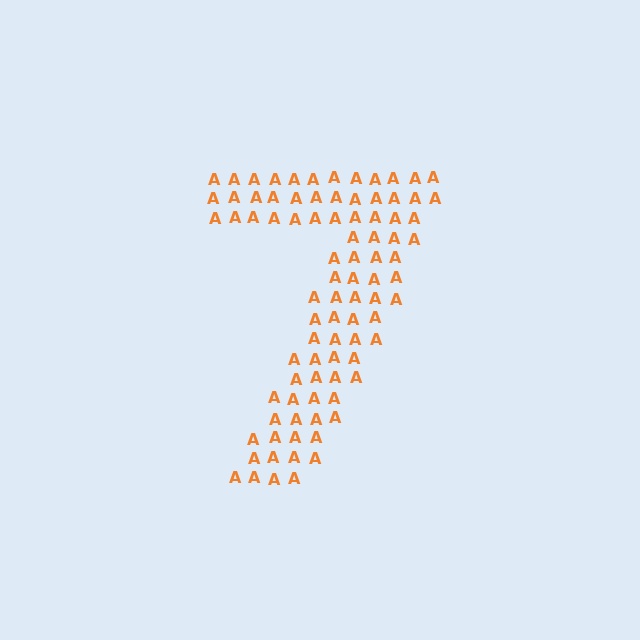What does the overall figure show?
The overall figure shows the digit 7.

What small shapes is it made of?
It is made of small letter A's.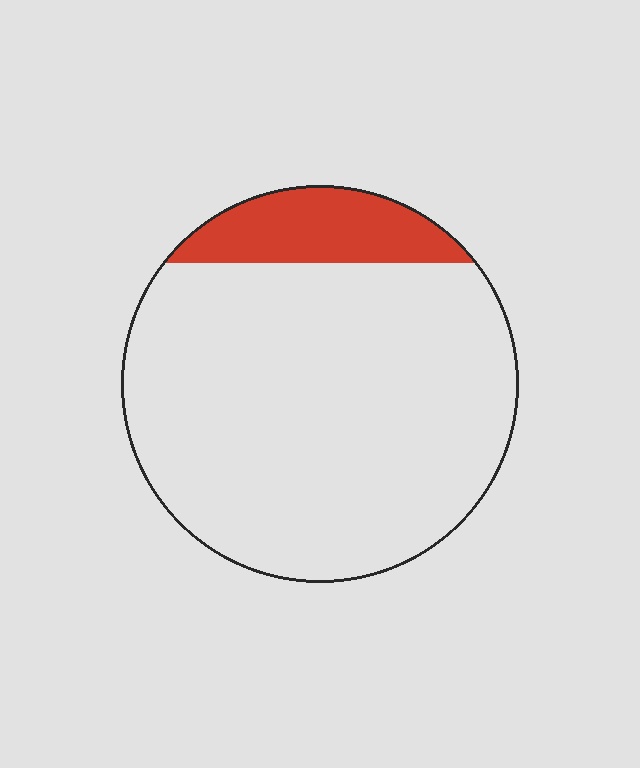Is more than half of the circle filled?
No.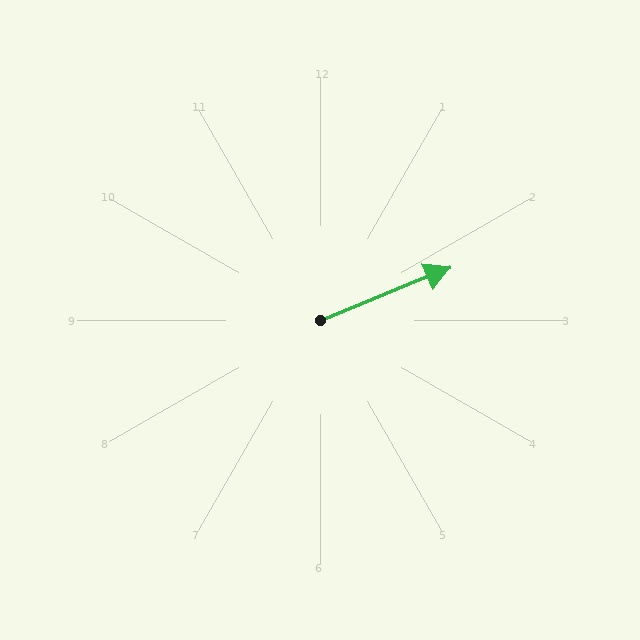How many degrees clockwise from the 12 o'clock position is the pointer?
Approximately 68 degrees.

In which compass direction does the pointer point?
East.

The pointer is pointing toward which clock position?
Roughly 2 o'clock.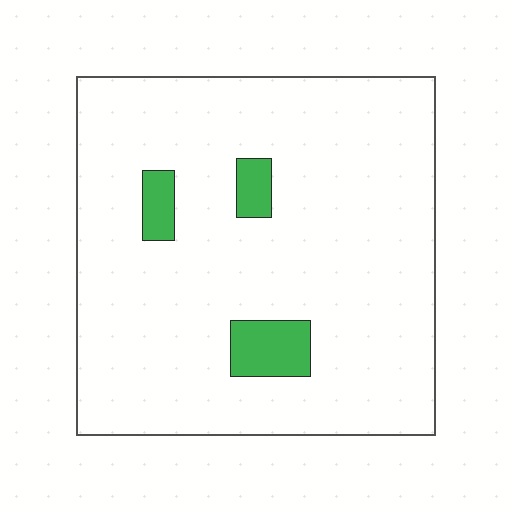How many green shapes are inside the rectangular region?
3.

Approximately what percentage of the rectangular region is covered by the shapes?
Approximately 5%.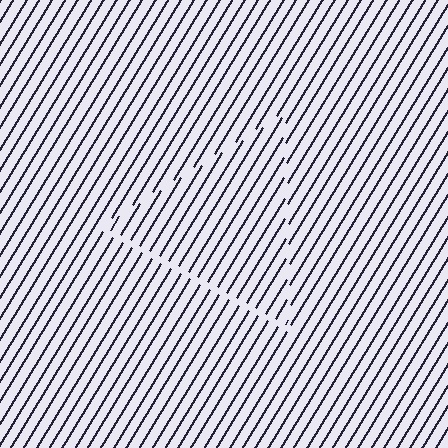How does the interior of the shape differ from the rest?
The interior of the shape contains the same grating, shifted by half a period — the contour is defined by the phase discontinuity where line-ends from the inner and outer gratings abut.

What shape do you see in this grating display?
An illusory triangle. The interior of the shape contains the same grating, shifted by half a period — the contour is defined by the phase discontinuity where line-ends from the inner and outer gratings abut.